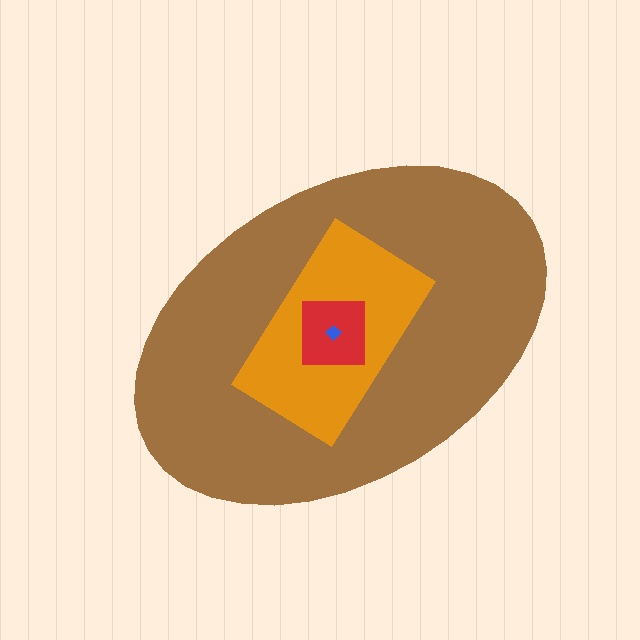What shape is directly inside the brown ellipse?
The orange rectangle.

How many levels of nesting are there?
4.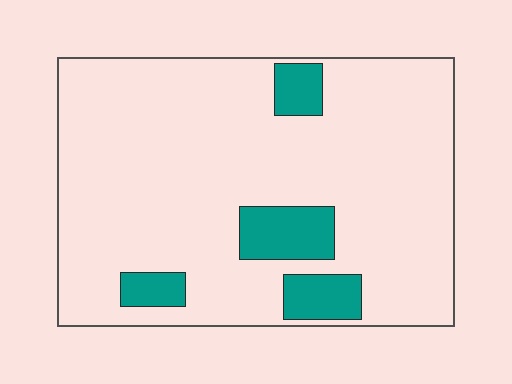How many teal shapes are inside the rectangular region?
4.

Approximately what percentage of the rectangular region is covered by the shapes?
Approximately 15%.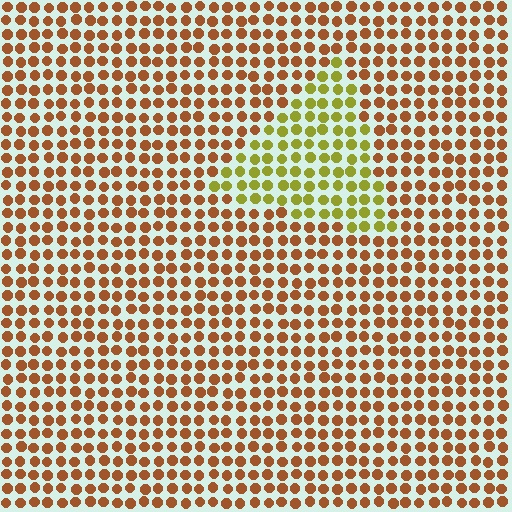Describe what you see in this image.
The image is filled with small brown elements in a uniform arrangement. A triangle-shaped region is visible where the elements are tinted to a slightly different hue, forming a subtle color boundary.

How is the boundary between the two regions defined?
The boundary is defined purely by a slight shift in hue (about 45 degrees). Spacing, size, and orientation are identical on both sides.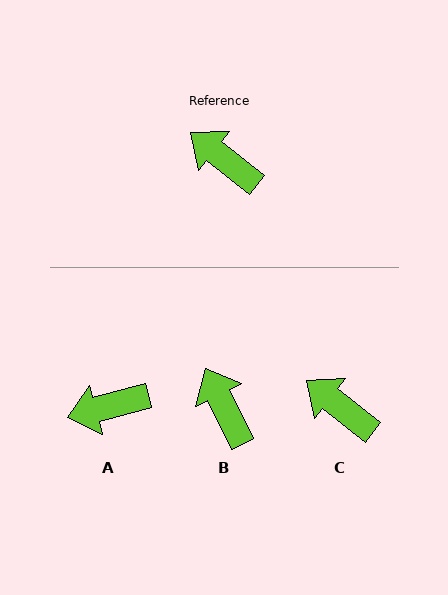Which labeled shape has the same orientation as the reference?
C.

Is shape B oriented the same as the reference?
No, it is off by about 26 degrees.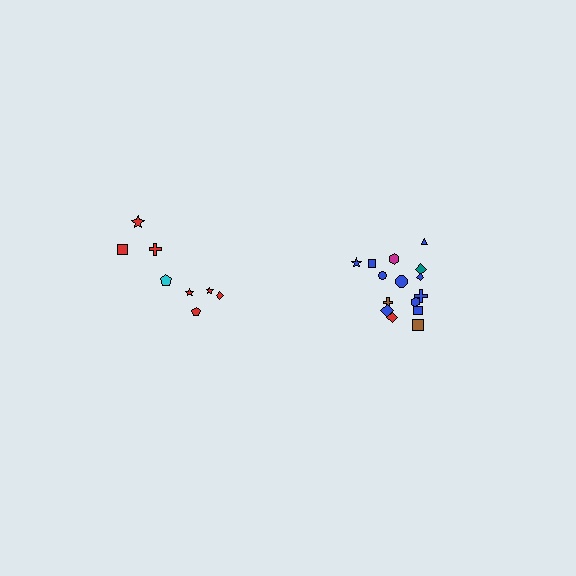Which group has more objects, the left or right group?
The right group.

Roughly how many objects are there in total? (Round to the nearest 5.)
Roughly 25 objects in total.